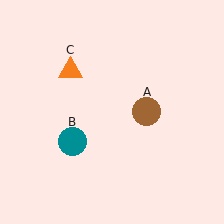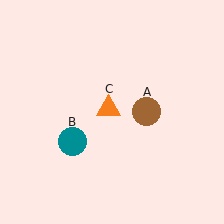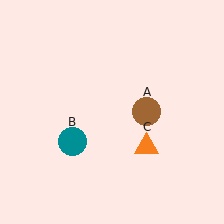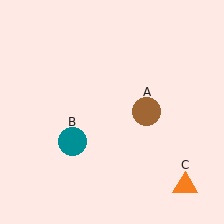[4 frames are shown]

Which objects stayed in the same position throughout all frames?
Brown circle (object A) and teal circle (object B) remained stationary.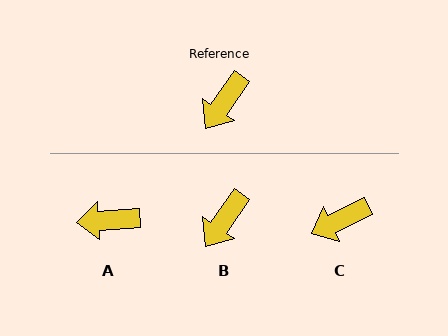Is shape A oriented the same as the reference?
No, it is off by about 51 degrees.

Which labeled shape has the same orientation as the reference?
B.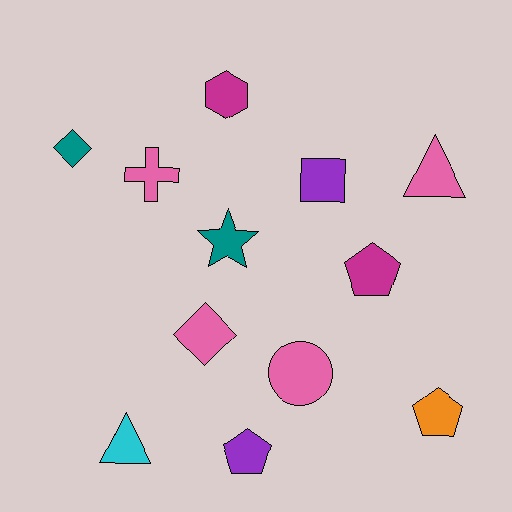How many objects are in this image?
There are 12 objects.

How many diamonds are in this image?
There are 2 diamonds.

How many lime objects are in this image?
There are no lime objects.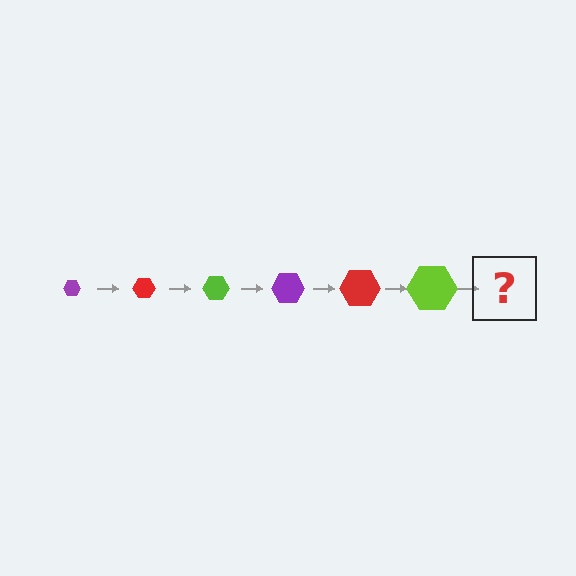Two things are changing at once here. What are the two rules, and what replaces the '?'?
The two rules are that the hexagon grows larger each step and the color cycles through purple, red, and lime. The '?' should be a purple hexagon, larger than the previous one.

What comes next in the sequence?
The next element should be a purple hexagon, larger than the previous one.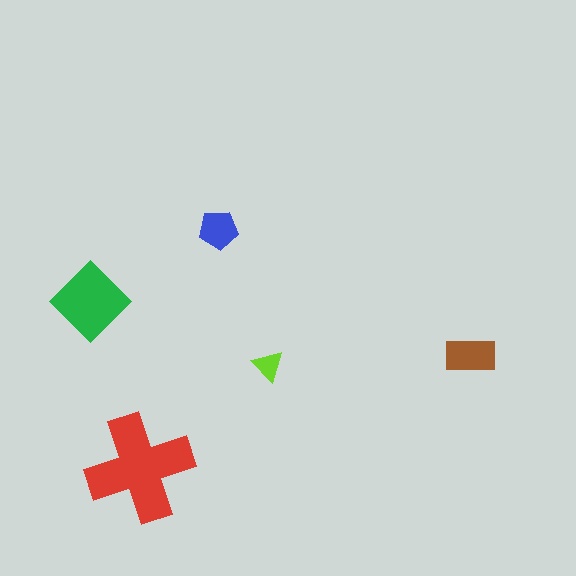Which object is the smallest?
The lime triangle.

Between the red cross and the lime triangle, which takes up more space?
The red cross.